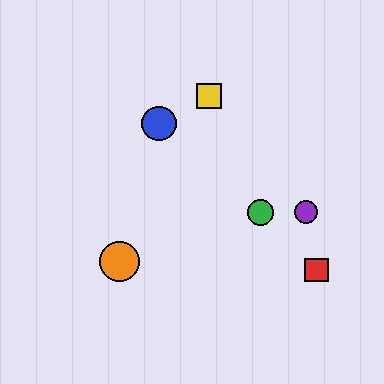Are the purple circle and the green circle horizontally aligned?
Yes, both are at y≈212.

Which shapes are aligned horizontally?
The green circle, the purple circle are aligned horizontally.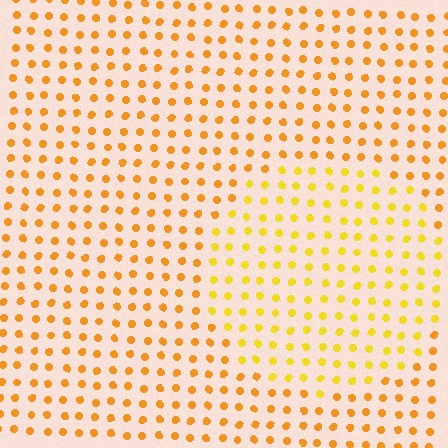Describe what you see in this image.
The image is filled with small orange elements in a uniform arrangement. A circle-shaped region is visible where the elements are tinted to a slightly different hue, forming a subtle color boundary.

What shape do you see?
I see a circle.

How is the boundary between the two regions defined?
The boundary is defined purely by a slight shift in hue (about 21 degrees). Spacing, size, and orientation are identical on both sides.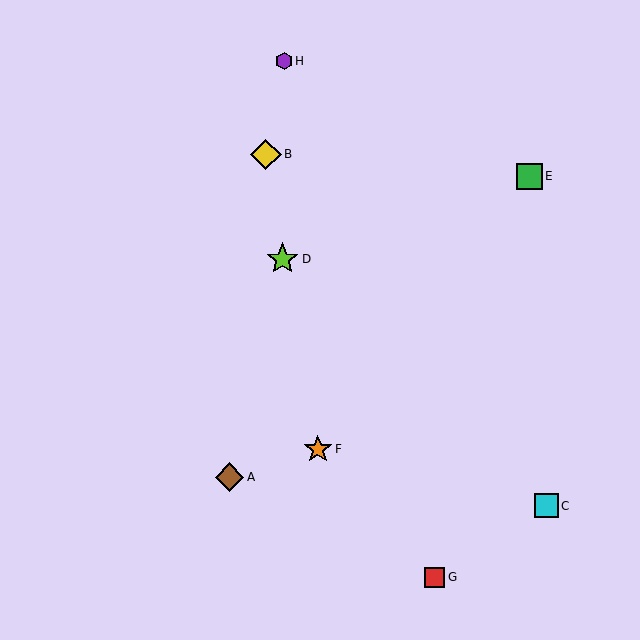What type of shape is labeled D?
Shape D is a lime star.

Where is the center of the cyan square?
The center of the cyan square is at (547, 506).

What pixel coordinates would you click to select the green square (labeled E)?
Click at (529, 176) to select the green square E.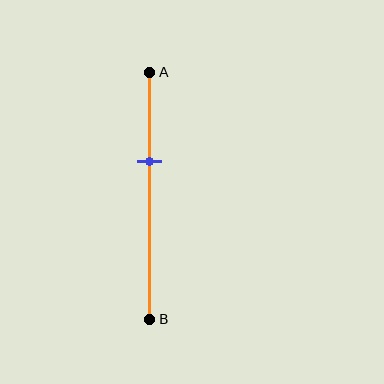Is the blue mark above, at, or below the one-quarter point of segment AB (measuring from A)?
The blue mark is below the one-quarter point of segment AB.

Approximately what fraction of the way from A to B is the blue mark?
The blue mark is approximately 35% of the way from A to B.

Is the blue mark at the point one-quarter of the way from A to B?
No, the mark is at about 35% from A, not at the 25% one-quarter point.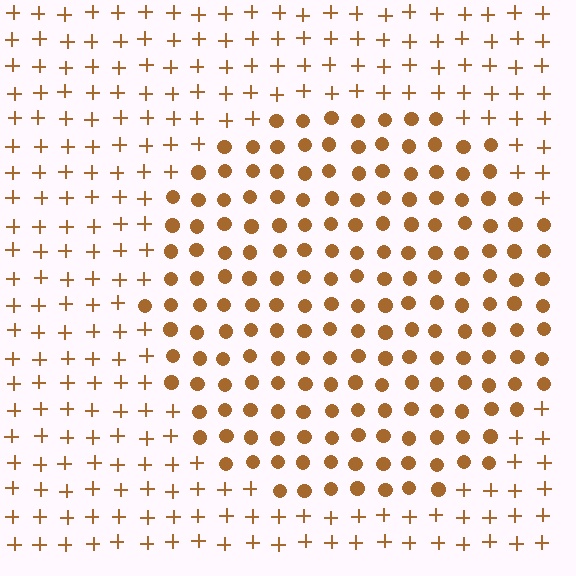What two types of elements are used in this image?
The image uses circles inside the circle region and plus signs outside it.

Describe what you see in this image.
The image is filled with small brown elements arranged in a uniform grid. A circle-shaped region contains circles, while the surrounding area contains plus signs. The boundary is defined purely by the change in element shape.